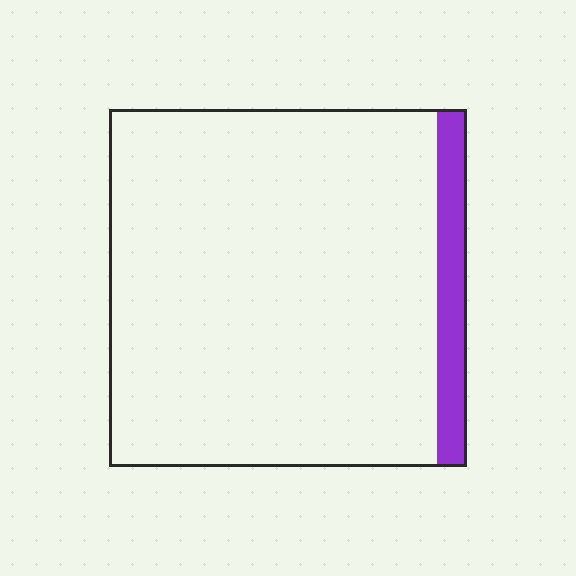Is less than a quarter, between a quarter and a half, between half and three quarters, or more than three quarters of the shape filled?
Less than a quarter.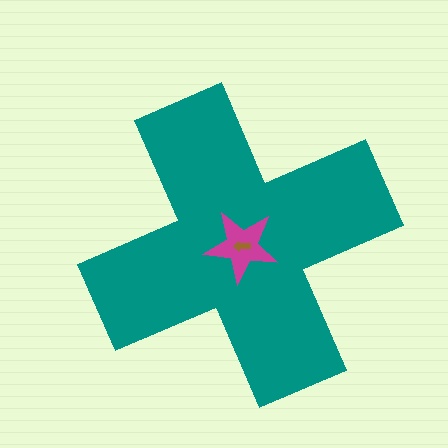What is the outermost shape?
The teal cross.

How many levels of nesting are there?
3.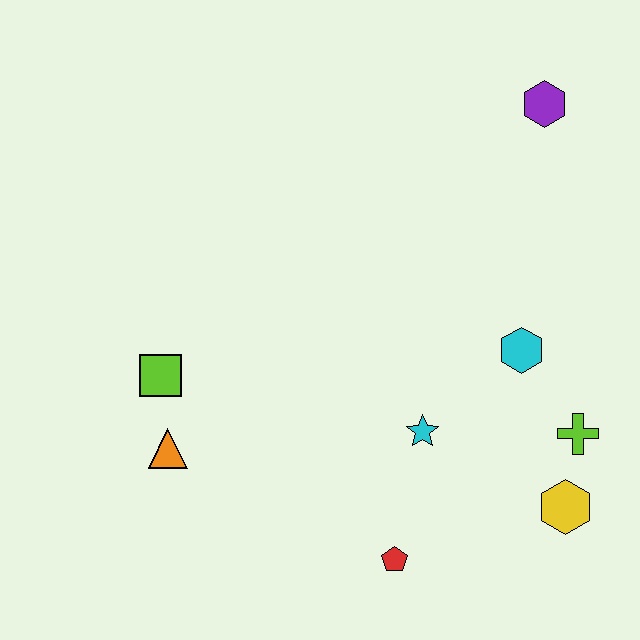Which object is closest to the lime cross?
The yellow hexagon is closest to the lime cross.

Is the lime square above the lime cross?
Yes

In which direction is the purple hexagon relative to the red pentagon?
The purple hexagon is above the red pentagon.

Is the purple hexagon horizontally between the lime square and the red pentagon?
No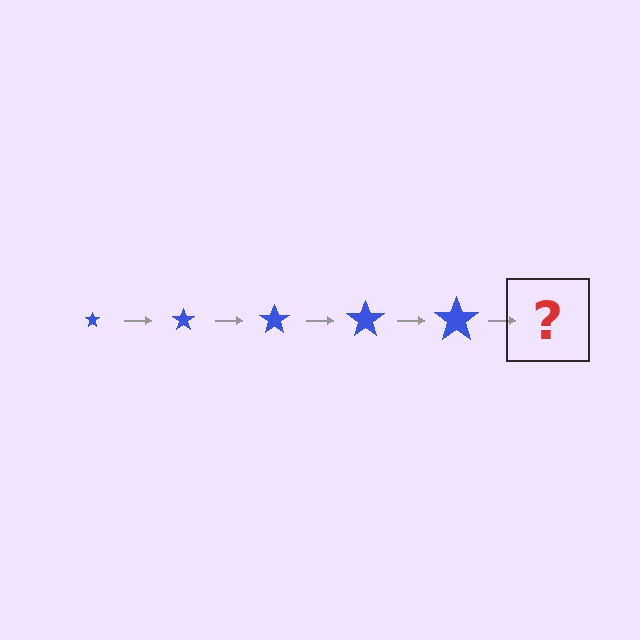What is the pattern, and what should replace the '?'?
The pattern is that the star gets progressively larger each step. The '?' should be a blue star, larger than the previous one.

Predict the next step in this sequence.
The next step is a blue star, larger than the previous one.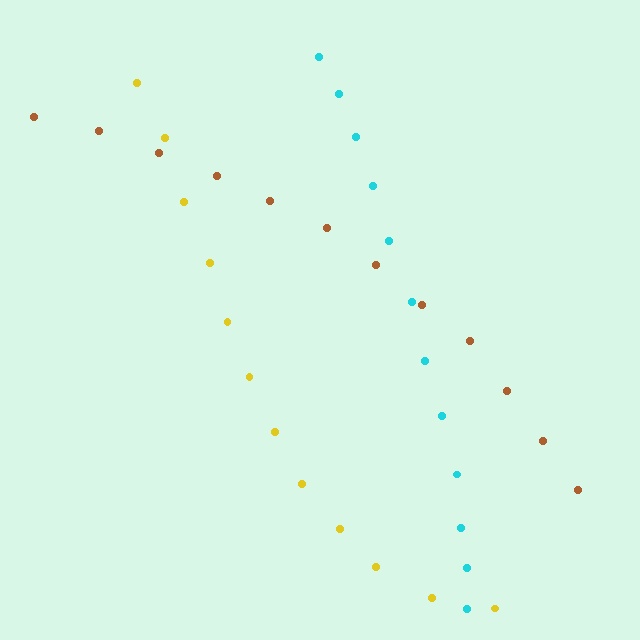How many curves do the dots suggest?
There are 3 distinct paths.